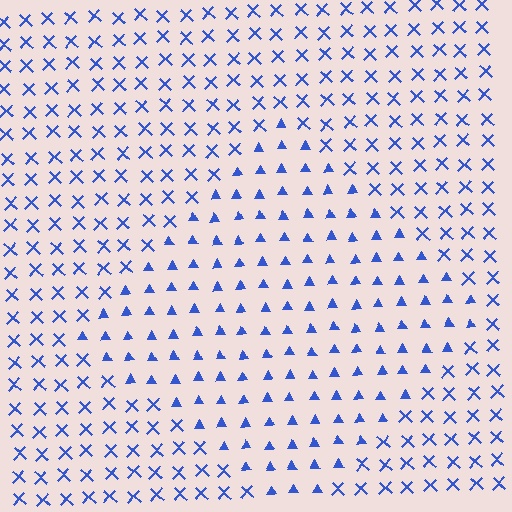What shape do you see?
I see a diamond.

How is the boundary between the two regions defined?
The boundary is defined by a change in element shape: triangles inside vs. X marks outside. All elements share the same color and spacing.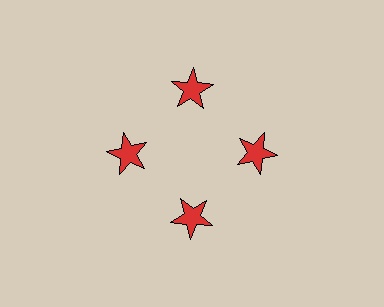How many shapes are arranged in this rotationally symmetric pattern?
There are 4 shapes, arranged in 4 groups of 1.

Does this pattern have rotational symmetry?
Yes, this pattern has 4-fold rotational symmetry. It looks the same after rotating 90 degrees around the center.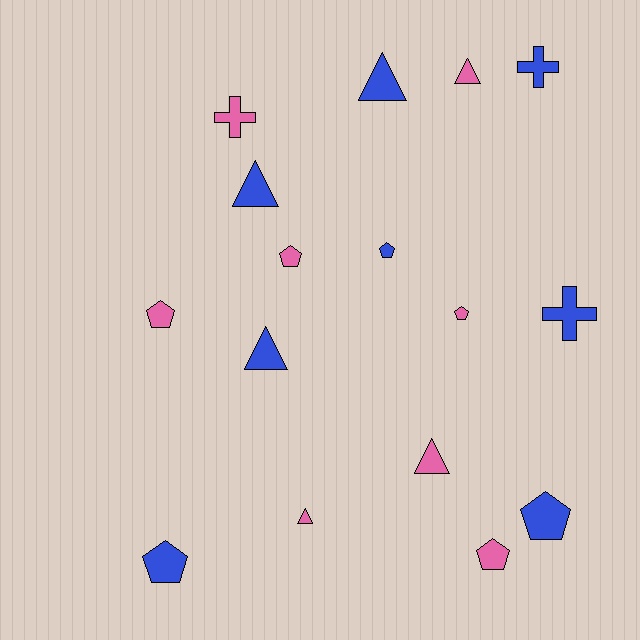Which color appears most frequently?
Pink, with 8 objects.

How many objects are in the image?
There are 16 objects.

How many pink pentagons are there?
There are 4 pink pentagons.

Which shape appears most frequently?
Pentagon, with 7 objects.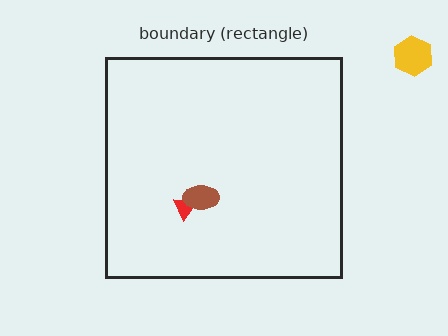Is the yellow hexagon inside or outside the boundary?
Outside.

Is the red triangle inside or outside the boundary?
Inside.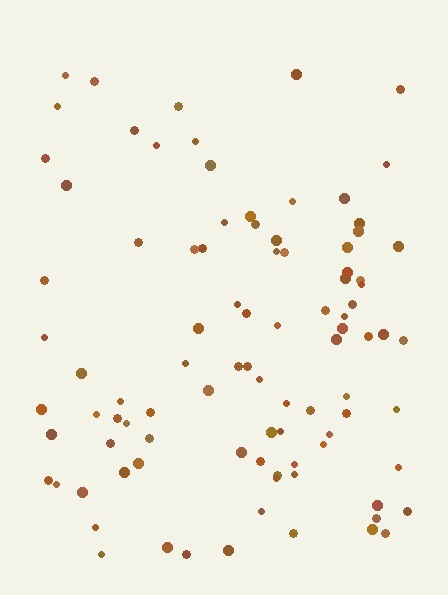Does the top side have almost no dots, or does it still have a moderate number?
Still a moderate number, just noticeably fewer than the bottom.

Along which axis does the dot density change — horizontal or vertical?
Vertical.